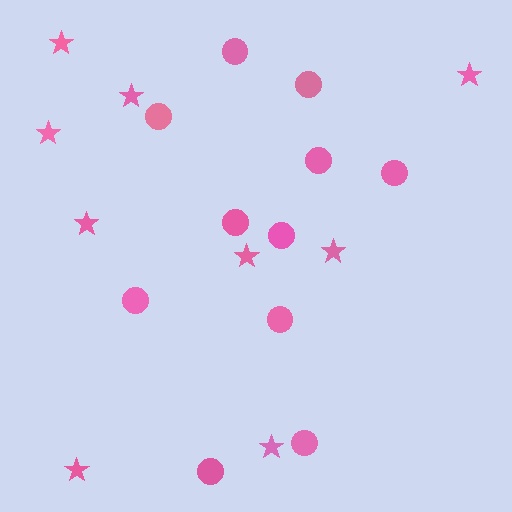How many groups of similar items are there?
There are 2 groups: one group of circles (11) and one group of stars (9).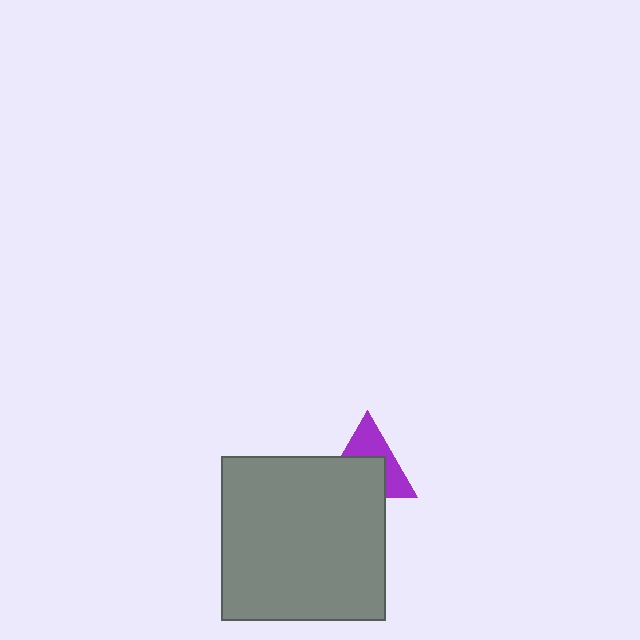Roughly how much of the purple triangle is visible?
About half of it is visible (roughly 47%).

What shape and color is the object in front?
The object in front is a gray square.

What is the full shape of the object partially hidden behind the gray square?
The partially hidden object is a purple triangle.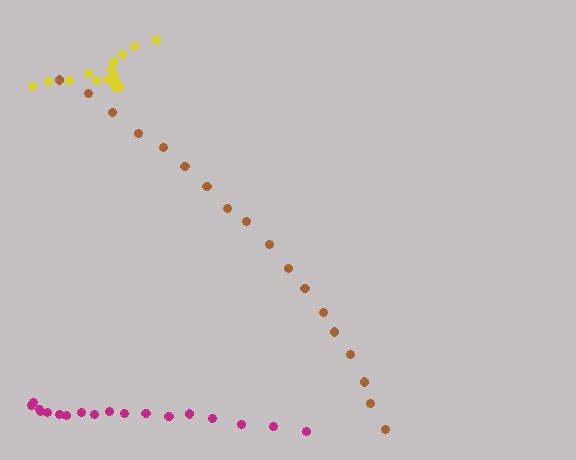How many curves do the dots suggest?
There are 3 distinct paths.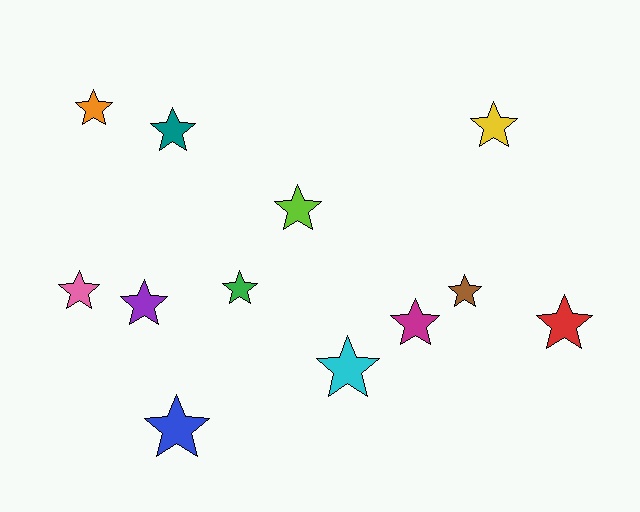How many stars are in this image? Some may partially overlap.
There are 12 stars.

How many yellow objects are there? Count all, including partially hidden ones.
There is 1 yellow object.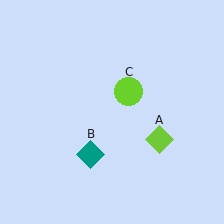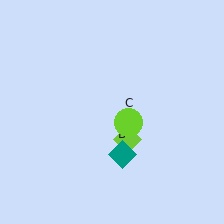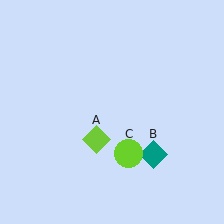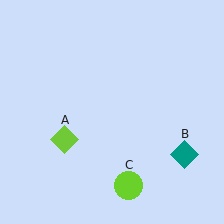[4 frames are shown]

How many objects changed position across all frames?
3 objects changed position: lime diamond (object A), teal diamond (object B), lime circle (object C).